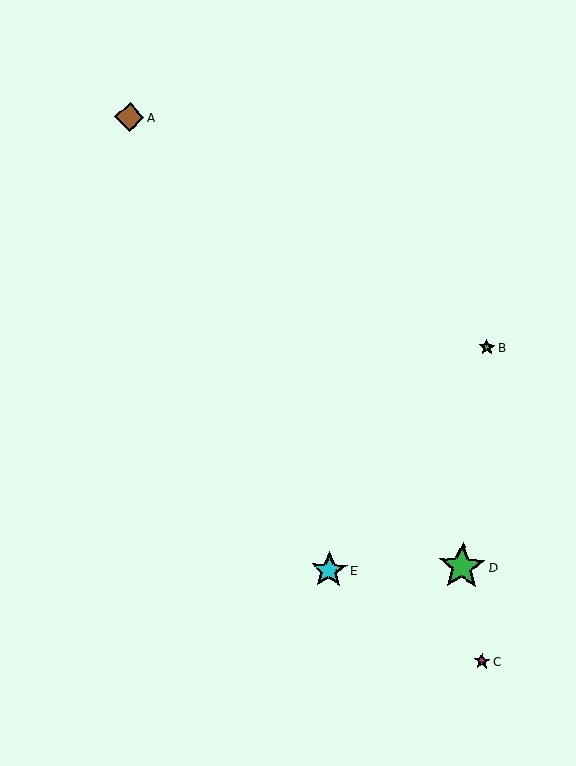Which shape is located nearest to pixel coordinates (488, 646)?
The magenta star (labeled C) at (482, 661) is nearest to that location.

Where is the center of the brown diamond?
The center of the brown diamond is at (129, 117).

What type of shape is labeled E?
Shape E is a cyan star.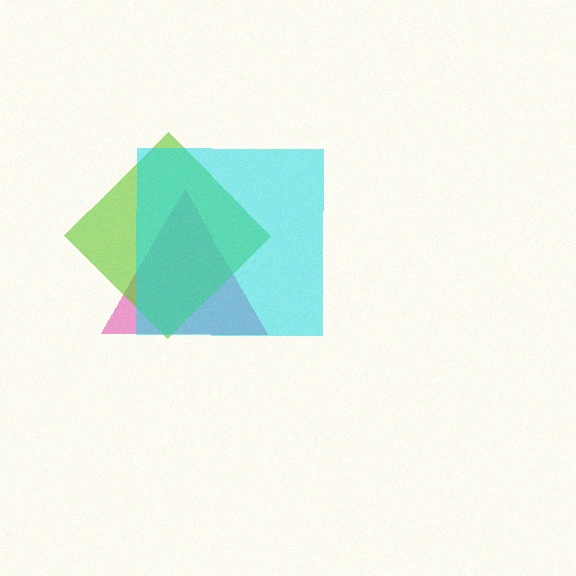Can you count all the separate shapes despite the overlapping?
Yes, there are 3 separate shapes.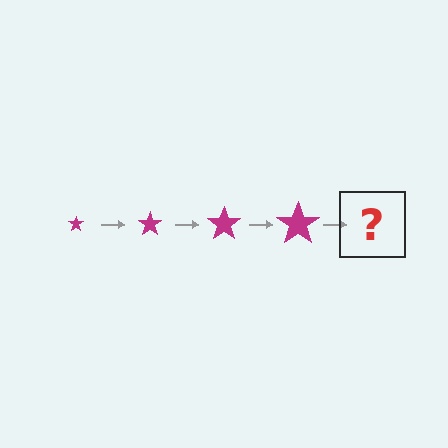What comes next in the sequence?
The next element should be a magenta star, larger than the previous one.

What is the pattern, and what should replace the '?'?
The pattern is that the star gets progressively larger each step. The '?' should be a magenta star, larger than the previous one.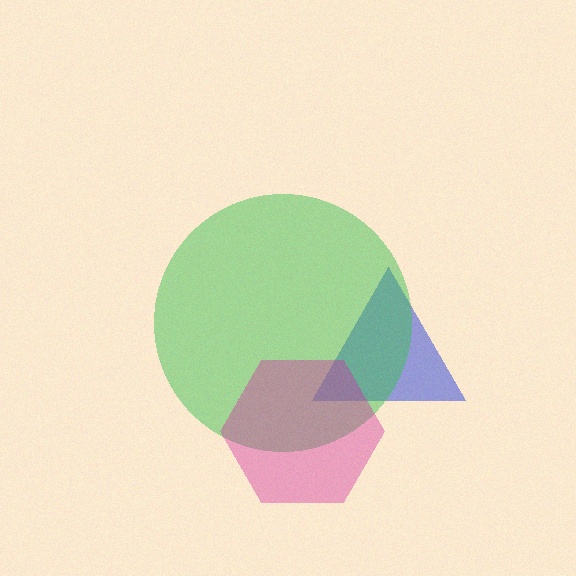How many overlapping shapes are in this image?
There are 3 overlapping shapes in the image.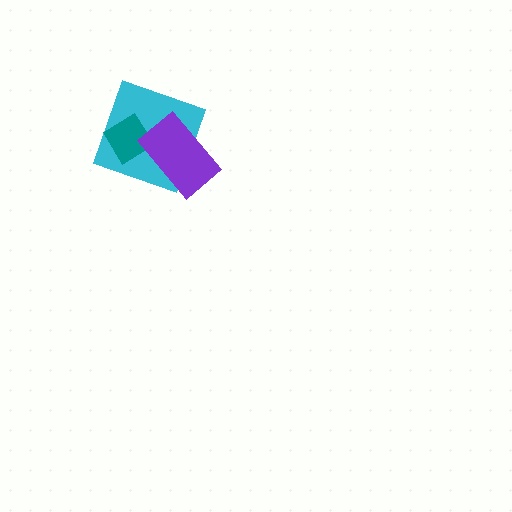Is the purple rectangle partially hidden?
No, no other shape covers it.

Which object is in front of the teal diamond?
The purple rectangle is in front of the teal diamond.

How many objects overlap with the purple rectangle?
2 objects overlap with the purple rectangle.